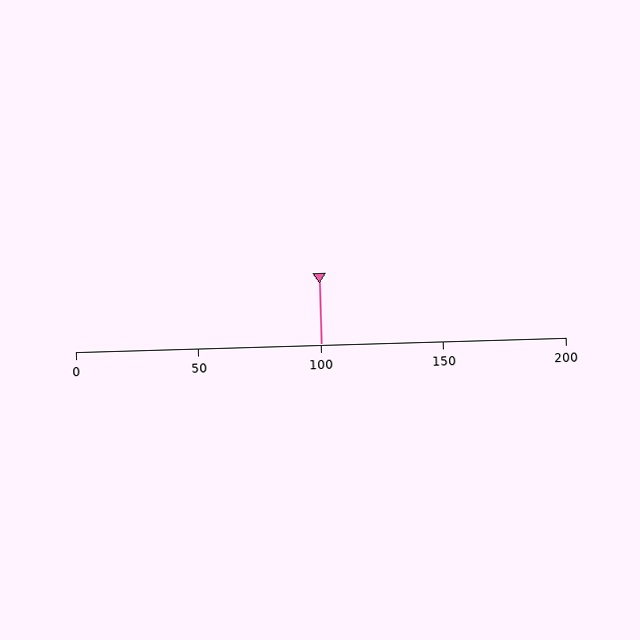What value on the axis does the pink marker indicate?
The marker indicates approximately 100.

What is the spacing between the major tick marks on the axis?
The major ticks are spaced 50 apart.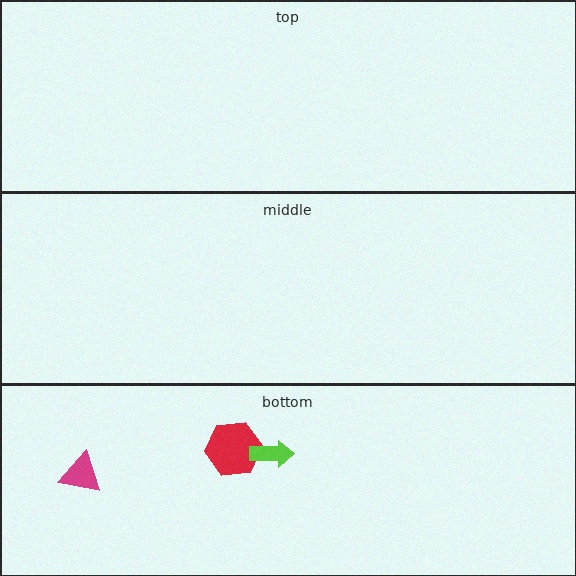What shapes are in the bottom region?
The red hexagon, the lime arrow, the magenta triangle.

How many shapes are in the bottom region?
3.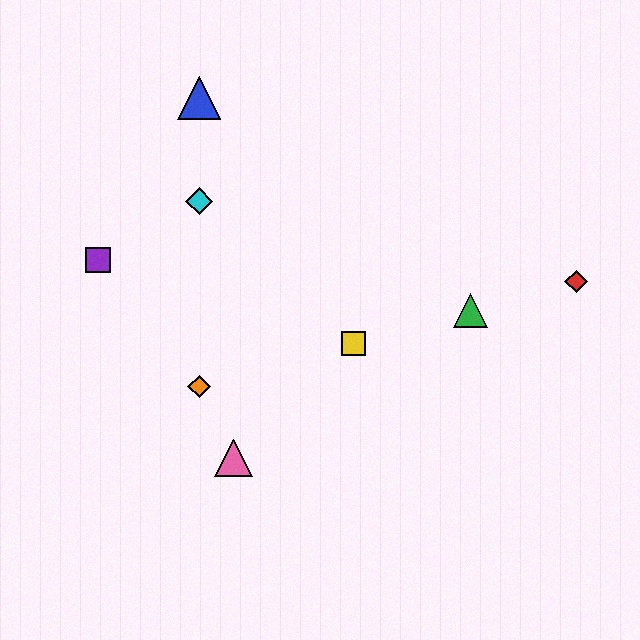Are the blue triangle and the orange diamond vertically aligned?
Yes, both are at x≈199.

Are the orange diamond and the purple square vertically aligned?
No, the orange diamond is at x≈199 and the purple square is at x≈98.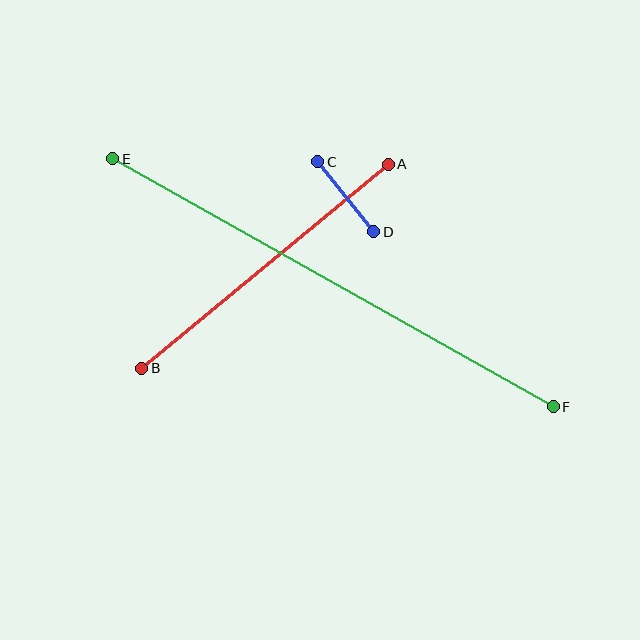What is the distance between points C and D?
The distance is approximately 90 pixels.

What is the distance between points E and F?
The distance is approximately 505 pixels.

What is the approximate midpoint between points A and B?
The midpoint is at approximately (265, 266) pixels.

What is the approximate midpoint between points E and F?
The midpoint is at approximately (333, 283) pixels.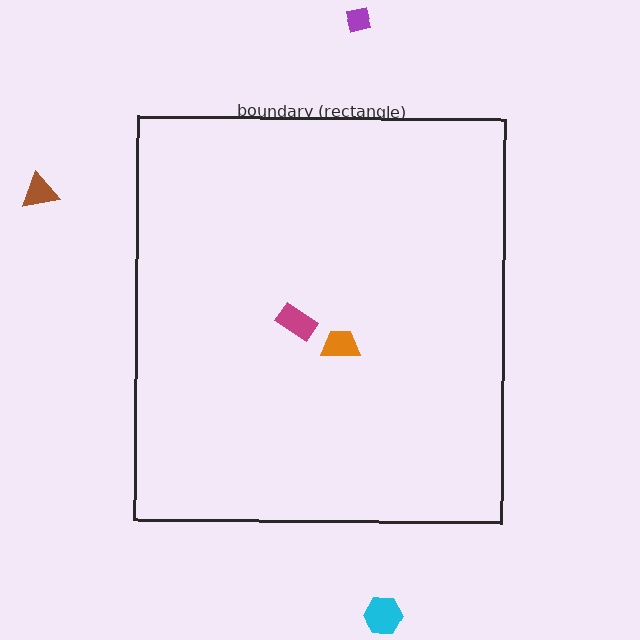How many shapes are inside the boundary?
2 inside, 3 outside.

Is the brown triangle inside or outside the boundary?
Outside.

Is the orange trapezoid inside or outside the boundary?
Inside.